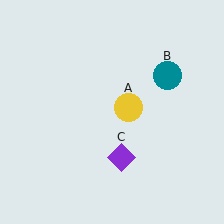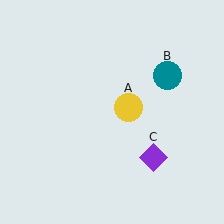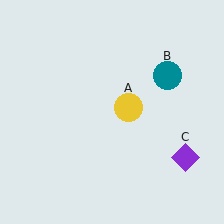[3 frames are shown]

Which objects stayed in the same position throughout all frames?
Yellow circle (object A) and teal circle (object B) remained stationary.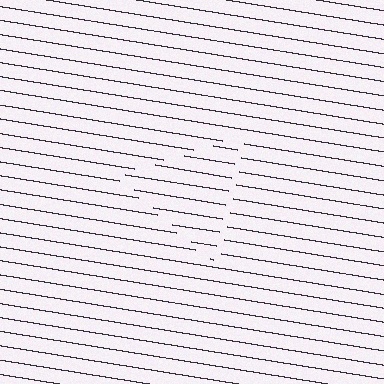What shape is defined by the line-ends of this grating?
An illusory triangle. The interior of the shape contains the same grating, shifted by half a period — the contour is defined by the phase discontinuity where line-ends from the inner and outer gratings abut.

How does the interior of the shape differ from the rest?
The interior of the shape contains the same grating, shifted by half a period — the contour is defined by the phase discontinuity where line-ends from the inner and outer gratings abut.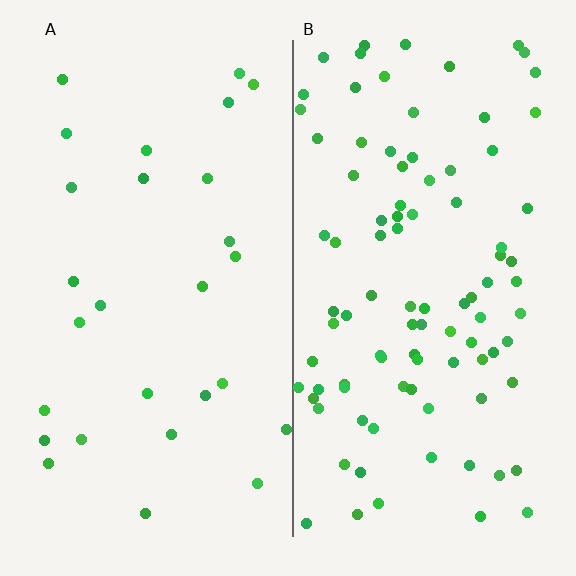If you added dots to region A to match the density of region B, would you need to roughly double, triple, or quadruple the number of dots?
Approximately triple.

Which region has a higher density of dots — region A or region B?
B (the right).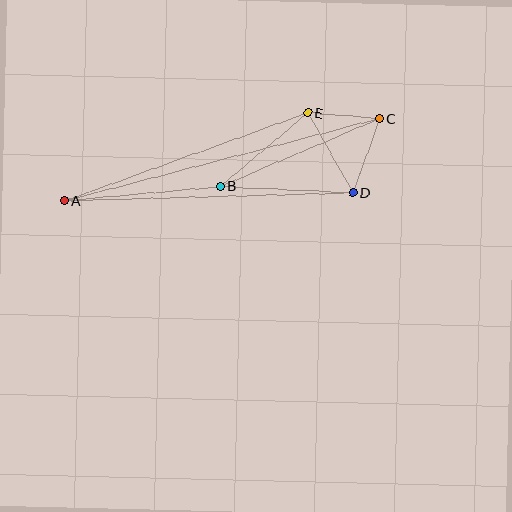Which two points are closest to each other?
Points C and E are closest to each other.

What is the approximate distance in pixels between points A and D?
The distance between A and D is approximately 288 pixels.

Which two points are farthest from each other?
Points A and C are farthest from each other.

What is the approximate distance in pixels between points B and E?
The distance between B and E is approximately 114 pixels.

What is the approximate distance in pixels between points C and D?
The distance between C and D is approximately 78 pixels.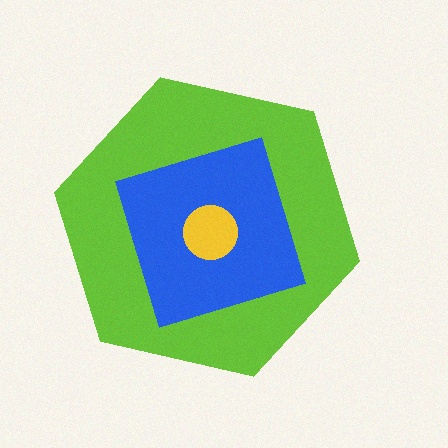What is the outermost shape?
The lime hexagon.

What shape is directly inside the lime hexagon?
The blue diamond.